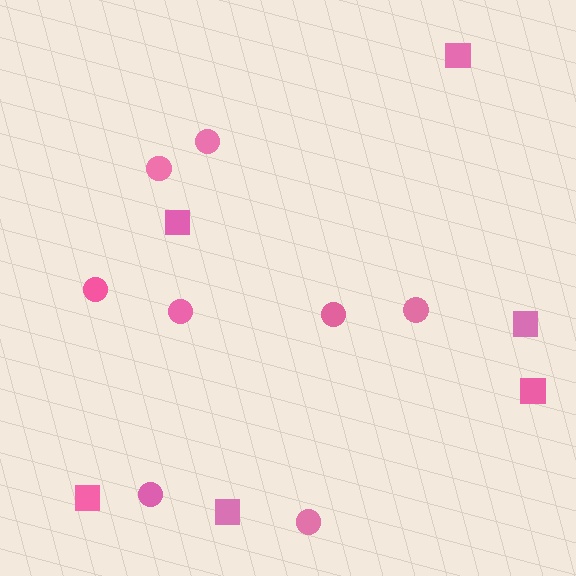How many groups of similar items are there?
There are 2 groups: one group of squares (6) and one group of circles (8).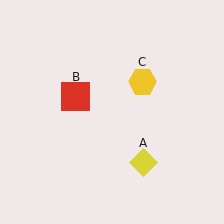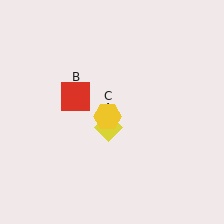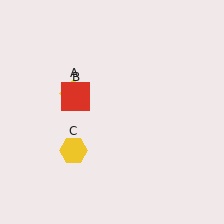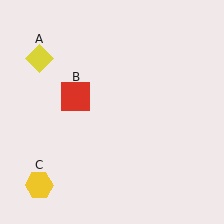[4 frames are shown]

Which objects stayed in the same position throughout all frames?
Red square (object B) remained stationary.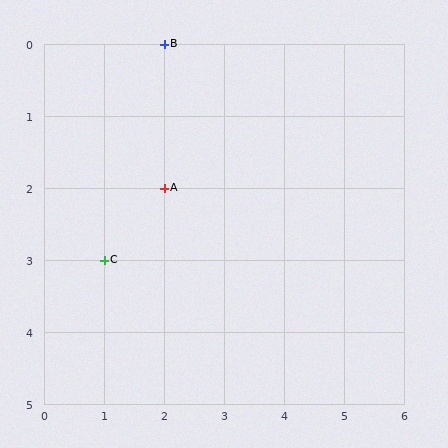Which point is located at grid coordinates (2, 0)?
Point B is at (2, 0).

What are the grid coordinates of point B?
Point B is at grid coordinates (2, 0).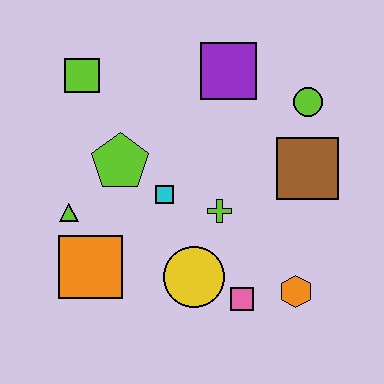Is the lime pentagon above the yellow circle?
Yes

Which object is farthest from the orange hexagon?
The lime square is farthest from the orange hexagon.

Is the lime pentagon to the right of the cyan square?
No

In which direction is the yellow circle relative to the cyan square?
The yellow circle is below the cyan square.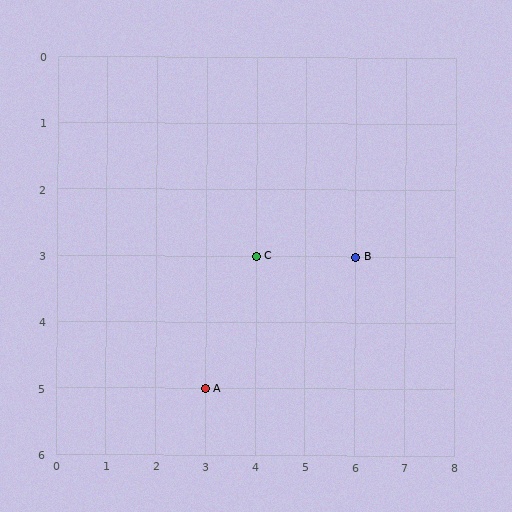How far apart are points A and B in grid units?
Points A and B are 3 columns and 2 rows apart (about 3.6 grid units diagonally).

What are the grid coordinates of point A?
Point A is at grid coordinates (3, 5).